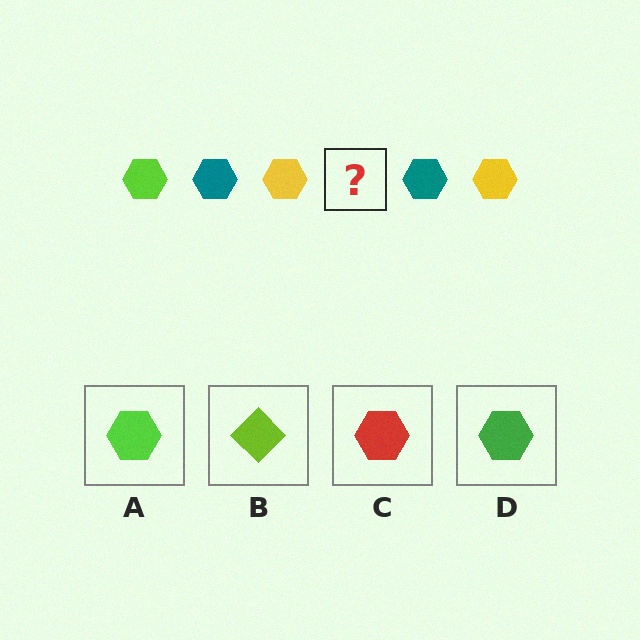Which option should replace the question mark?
Option A.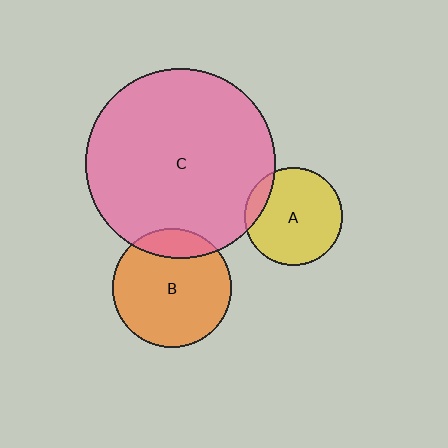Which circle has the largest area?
Circle C (pink).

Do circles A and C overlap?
Yes.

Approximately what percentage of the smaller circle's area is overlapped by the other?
Approximately 10%.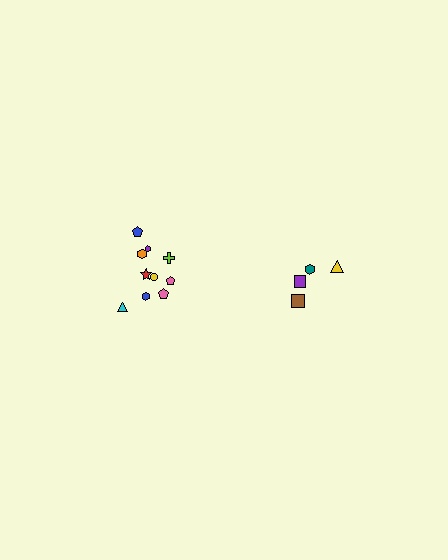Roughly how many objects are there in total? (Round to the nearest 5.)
Roughly 15 objects in total.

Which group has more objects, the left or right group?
The left group.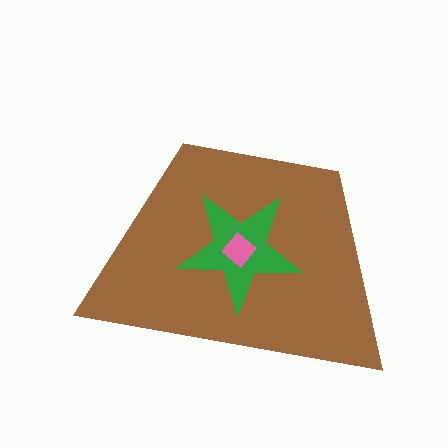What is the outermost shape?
The brown trapezoid.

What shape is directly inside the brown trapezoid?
The green star.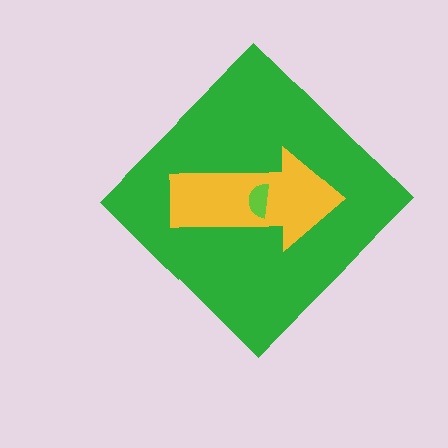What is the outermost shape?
The green diamond.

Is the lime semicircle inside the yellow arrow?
Yes.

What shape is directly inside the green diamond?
The yellow arrow.